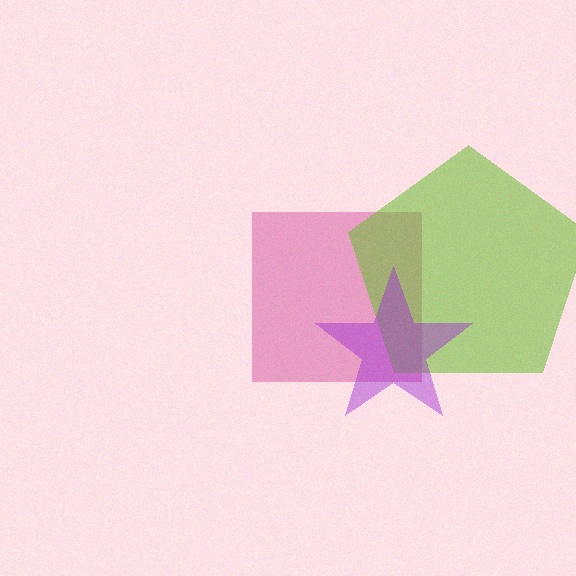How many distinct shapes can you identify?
There are 3 distinct shapes: a magenta square, a lime pentagon, a purple star.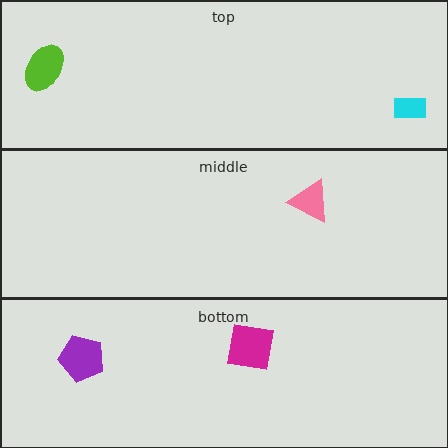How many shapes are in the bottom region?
2.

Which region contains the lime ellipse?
The top region.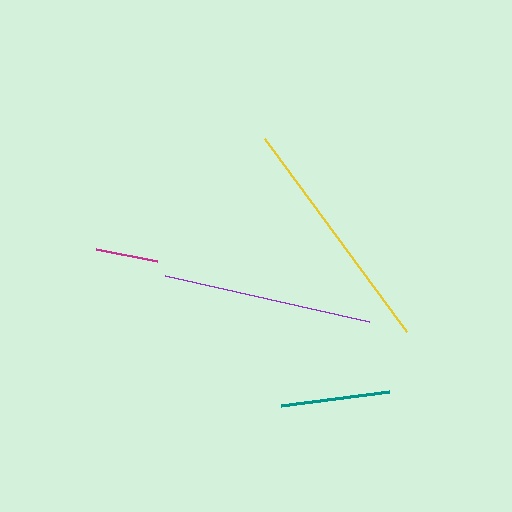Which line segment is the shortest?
The magenta line is the shortest at approximately 61 pixels.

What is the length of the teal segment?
The teal segment is approximately 109 pixels long.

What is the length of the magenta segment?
The magenta segment is approximately 61 pixels long.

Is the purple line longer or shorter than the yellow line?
The yellow line is longer than the purple line.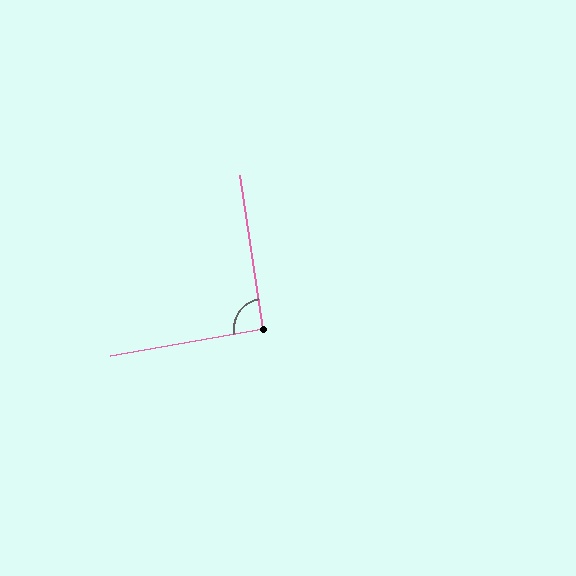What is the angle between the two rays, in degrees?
Approximately 92 degrees.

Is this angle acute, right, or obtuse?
It is approximately a right angle.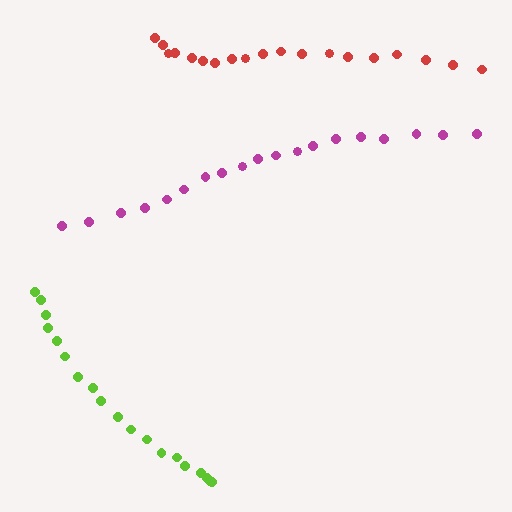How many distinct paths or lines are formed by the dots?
There are 3 distinct paths.